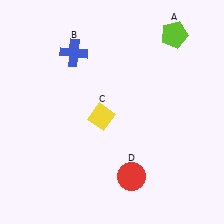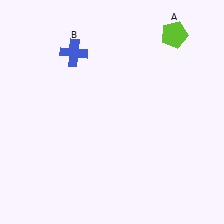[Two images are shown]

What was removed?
The red circle (D), the yellow diamond (C) were removed in Image 2.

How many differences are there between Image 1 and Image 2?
There are 2 differences between the two images.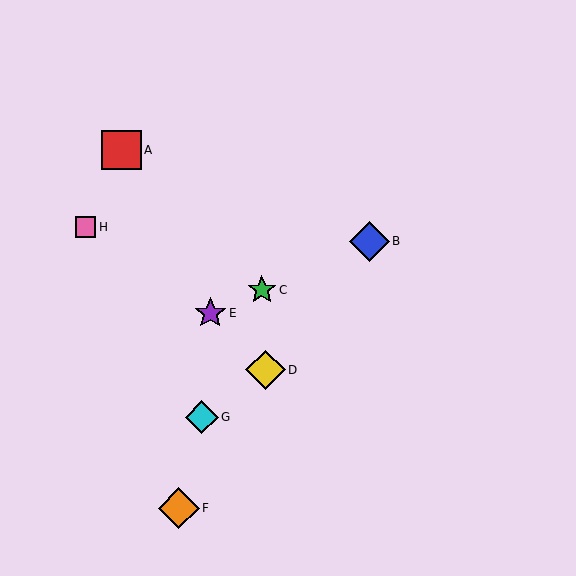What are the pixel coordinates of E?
Object E is at (210, 313).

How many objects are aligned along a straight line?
3 objects (B, C, E) are aligned along a straight line.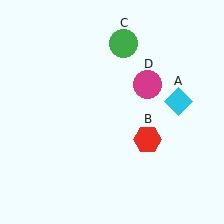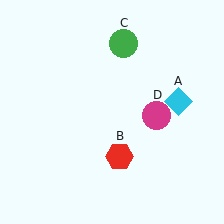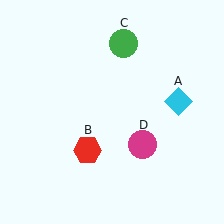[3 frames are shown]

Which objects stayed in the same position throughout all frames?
Cyan diamond (object A) and green circle (object C) remained stationary.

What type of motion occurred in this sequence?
The red hexagon (object B), magenta circle (object D) rotated clockwise around the center of the scene.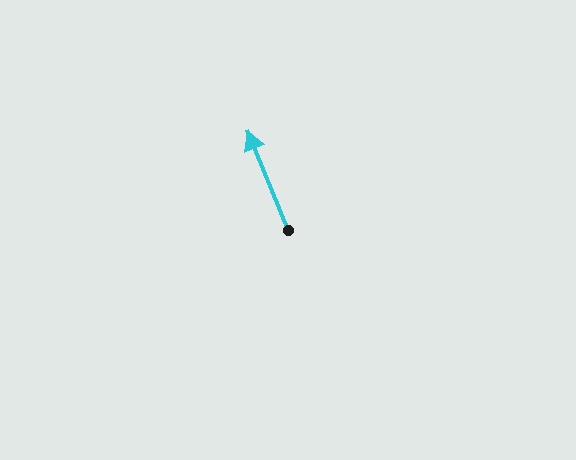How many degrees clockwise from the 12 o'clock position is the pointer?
Approximately 338 degrees.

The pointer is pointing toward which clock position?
Roughly 11 o'clock.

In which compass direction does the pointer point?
North.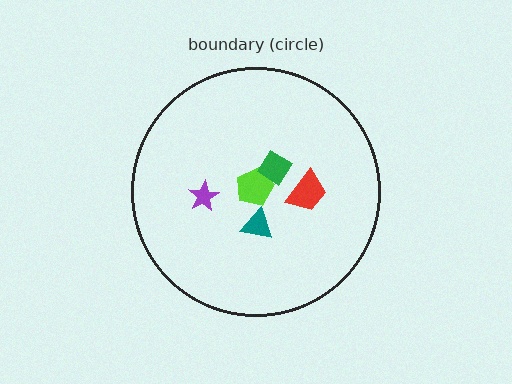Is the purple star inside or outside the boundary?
Inside.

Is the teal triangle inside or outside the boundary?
Inside.